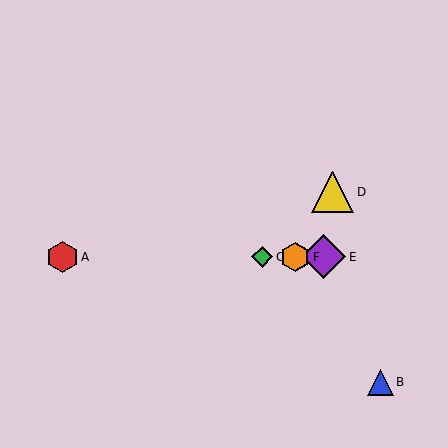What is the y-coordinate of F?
Object F is at y≈257.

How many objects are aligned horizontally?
4 objects (A, C, E, F) are aligned horizontally.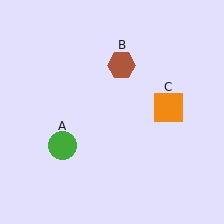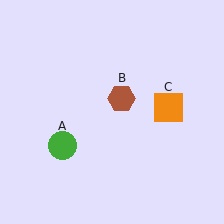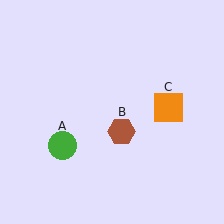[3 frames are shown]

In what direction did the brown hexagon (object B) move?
The brown hexagon (object B) moved down.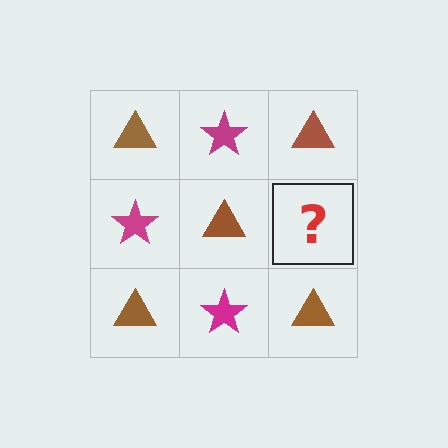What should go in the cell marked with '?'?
The missing cell should contain a magenta star.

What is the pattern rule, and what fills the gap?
The rule is that it alternates brown triangle and magenta star in a checkerboard pattern. The gap should be filled with a magenta star.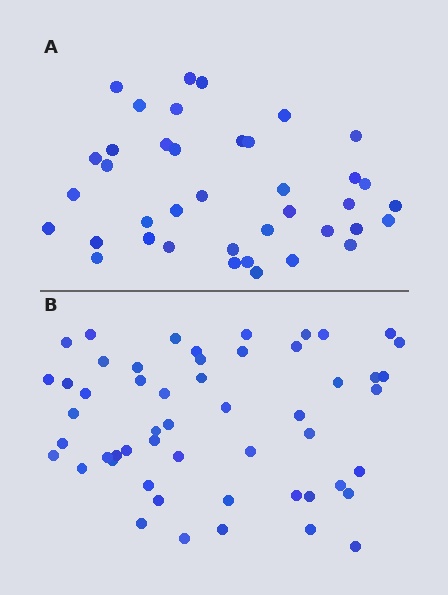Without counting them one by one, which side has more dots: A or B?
Region B (the bottom region) has more dots.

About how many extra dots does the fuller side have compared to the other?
Region B has approximately 15 more dots than region A.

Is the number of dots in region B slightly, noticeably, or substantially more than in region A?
Region B has noticeably more, but not dramatically so. The ratio is roughly 1.4 to 1.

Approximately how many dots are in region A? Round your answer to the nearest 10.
About 40 dots. (The exact count is 39, which rounds to 40.)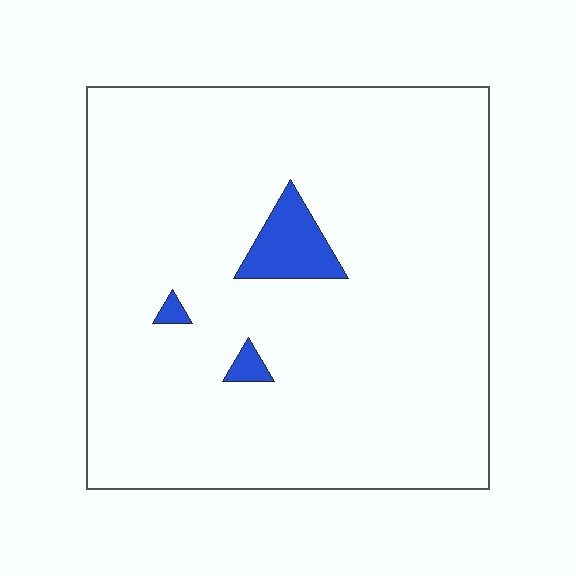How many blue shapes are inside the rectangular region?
3.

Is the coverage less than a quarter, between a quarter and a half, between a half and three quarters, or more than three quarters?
Less than a quarter.